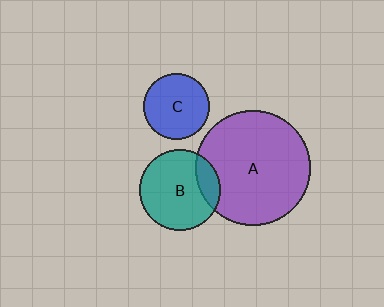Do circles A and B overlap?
Yes.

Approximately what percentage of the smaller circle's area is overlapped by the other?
Approximately 15%.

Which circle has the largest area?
Circle A (purple).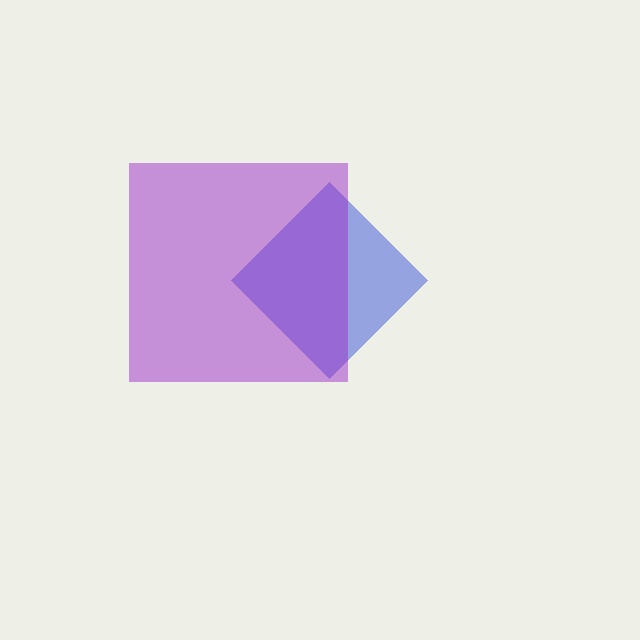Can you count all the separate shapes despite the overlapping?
Yes, there are 2 separate shapes.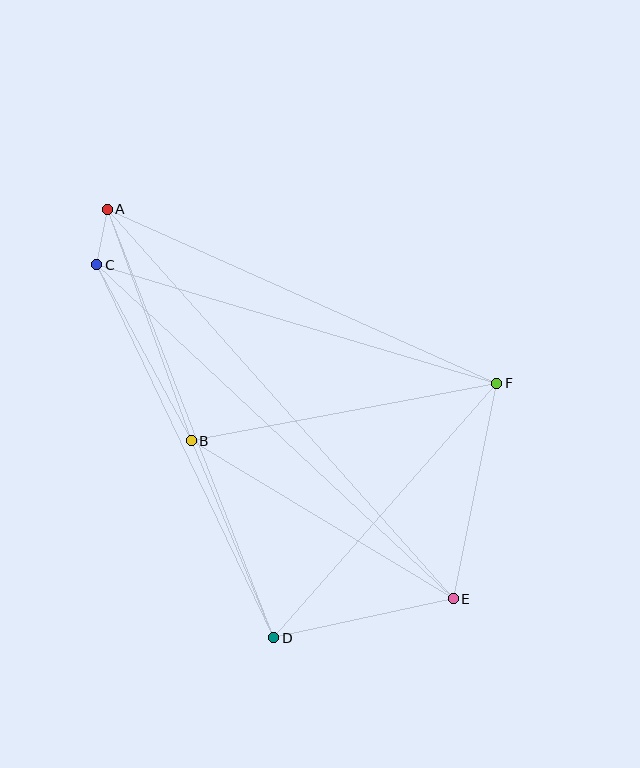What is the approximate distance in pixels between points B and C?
The distance between B and C is approximately 200 pixels.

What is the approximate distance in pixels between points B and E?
The distance between B and E is approximately 306 pixels.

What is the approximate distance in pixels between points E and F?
The distance between E and F is approximately 220 pixels.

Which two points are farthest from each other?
Points A and E are farthest from each other.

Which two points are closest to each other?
Points A and C are closest to each other.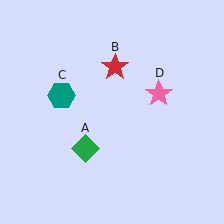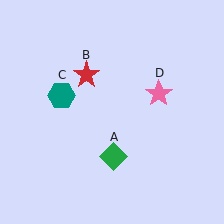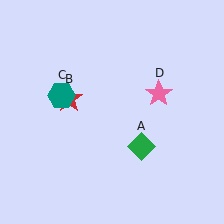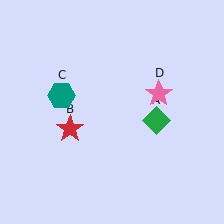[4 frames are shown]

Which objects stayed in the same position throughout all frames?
Teal hexagon (object C) and pink star (object D) remained stationary.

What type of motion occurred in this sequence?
The green diamond (object A), red star (object B) rotated counterclockwise around the center of the scene.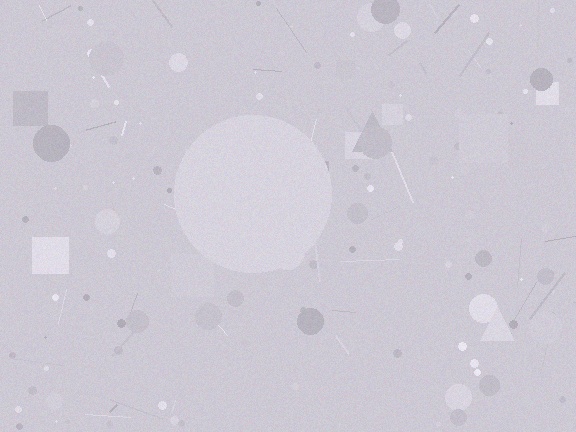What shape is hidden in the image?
A circle is hidden in the image.